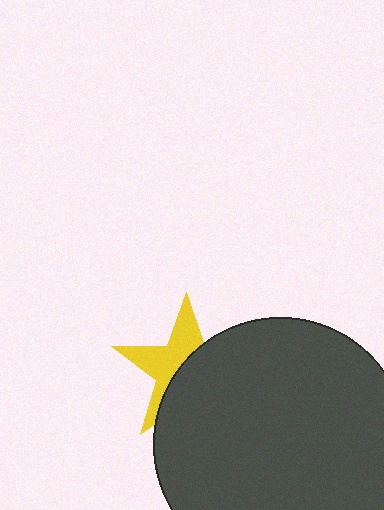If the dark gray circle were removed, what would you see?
You would see the complete yellow star.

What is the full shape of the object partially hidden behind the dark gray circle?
The partially hidden object is a yellow star.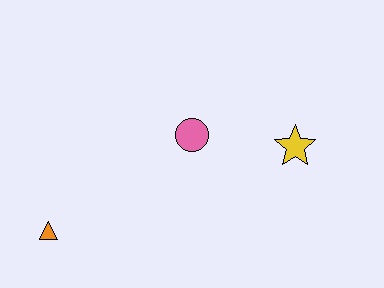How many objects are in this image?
There are 3 objects.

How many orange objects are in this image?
There is 1 orange object.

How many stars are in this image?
There is 1 star.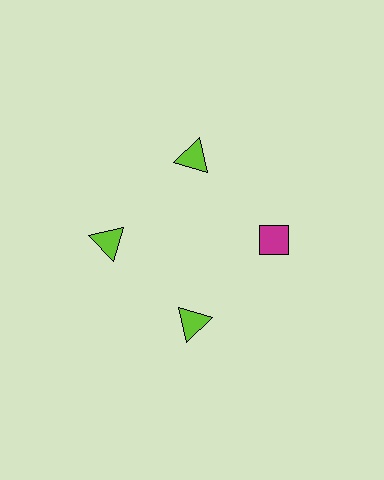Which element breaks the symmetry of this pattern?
The magenta diamond at roughly the 3 o'clock position breaks the symmetry. All other shapes are lime triangles.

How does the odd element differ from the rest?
It differs in both color (magenta instead of lime) and shape (diamond instead of triangle).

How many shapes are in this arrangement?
There are 4 shapes arranged in a ring pattern.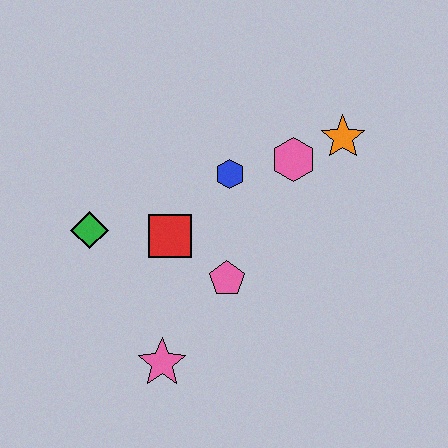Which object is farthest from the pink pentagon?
The orange star is farthest from the pink pentagon.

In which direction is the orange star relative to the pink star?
The orange star is above the pink star.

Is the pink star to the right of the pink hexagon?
No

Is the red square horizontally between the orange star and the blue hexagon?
No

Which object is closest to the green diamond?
The red square is closest to the green diamond.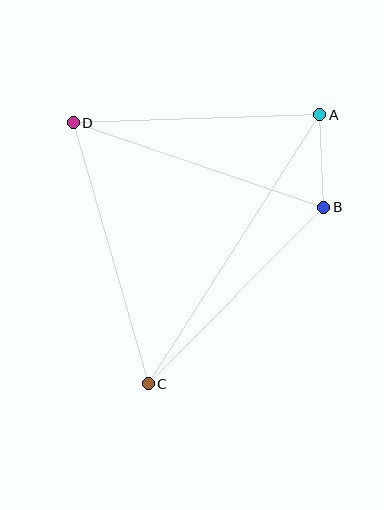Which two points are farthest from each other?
Points A and C are farthest from each other.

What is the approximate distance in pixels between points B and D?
The distance between B and D is approximately 264 pixels.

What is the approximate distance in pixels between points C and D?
The distance between C and D is approximately 271 pixels.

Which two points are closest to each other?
Points A and B are closest to each other.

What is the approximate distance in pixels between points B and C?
The distance between B and C is approximately 249 pixels.